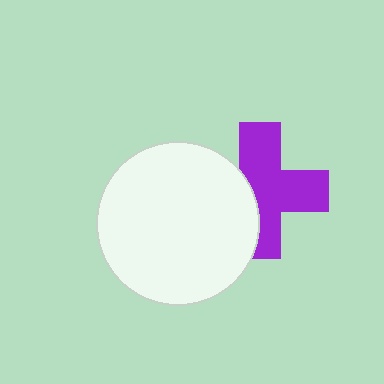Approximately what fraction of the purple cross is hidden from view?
Roughly 35% of the purple cross is hidden behind the white circle.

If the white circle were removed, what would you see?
You would see the complete purple cross.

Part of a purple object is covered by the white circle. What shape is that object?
It is a cross.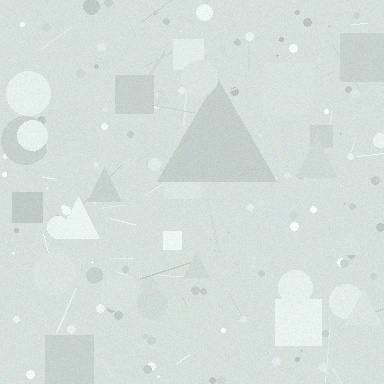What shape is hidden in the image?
A triangle is hidden in the image.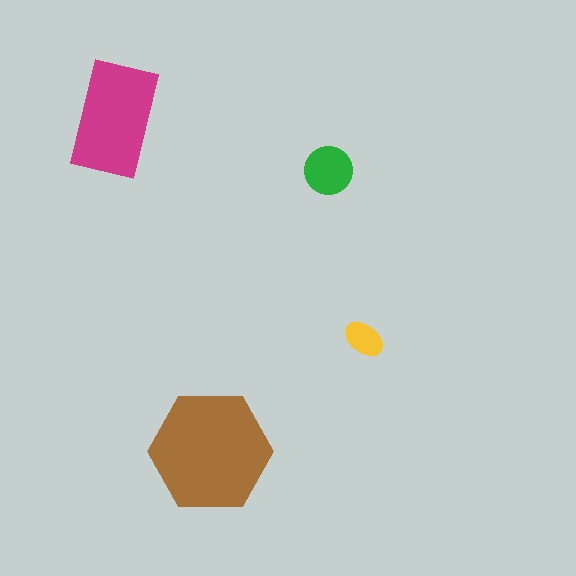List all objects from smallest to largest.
The yellow ellipse, the green circle, the magenta rectangle, the brown hexagon.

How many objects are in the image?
There are 4 objects in the image.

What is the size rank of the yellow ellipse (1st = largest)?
4th.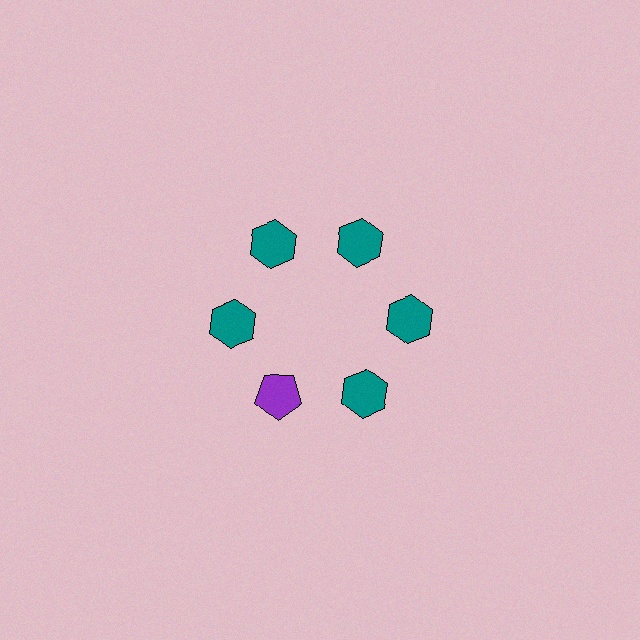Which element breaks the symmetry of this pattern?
The purple pentagon at roughly the 7 o'clock position breaks the symmetry. All other shapes are teal hexagons.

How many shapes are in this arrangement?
There are 6 shapes arranged in a ring pattern.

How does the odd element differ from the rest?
It differs in both color (purple instead of teal) and shape (pentagon instead of hexagon).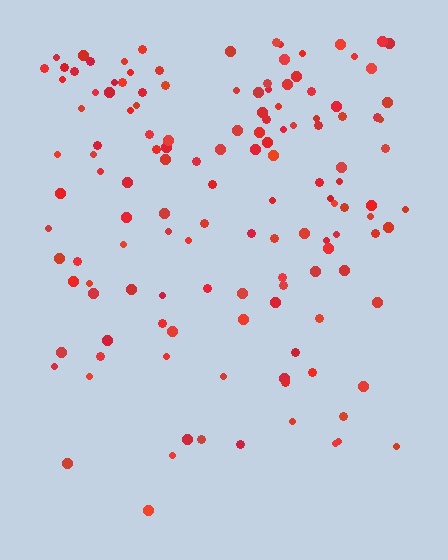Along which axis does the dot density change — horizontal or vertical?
Vertical.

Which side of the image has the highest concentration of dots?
The top.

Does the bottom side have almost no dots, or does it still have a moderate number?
Still a moderate number, just noticeably fewer than the top.